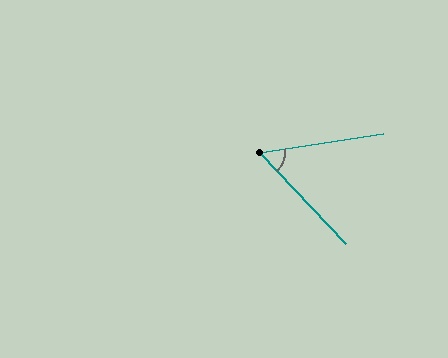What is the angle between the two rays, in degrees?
Approximately 55 degrees.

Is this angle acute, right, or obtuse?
It is acute.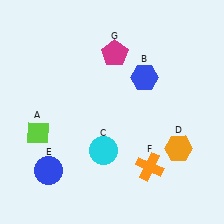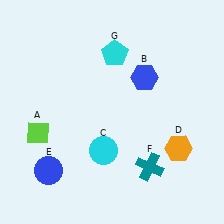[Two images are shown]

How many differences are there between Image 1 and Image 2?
There are 2 differences between the two images.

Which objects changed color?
F changed from orange to teal. G changed from magenta to cyan.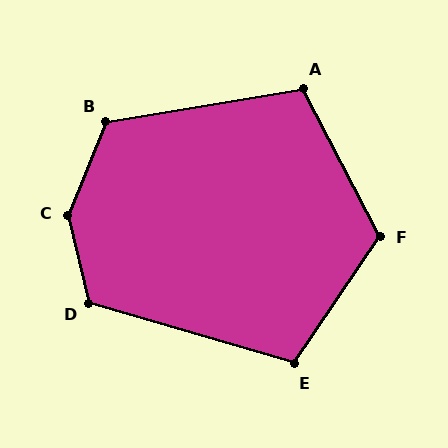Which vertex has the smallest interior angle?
E, at approximately 107 degrees.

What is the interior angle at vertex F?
Approximately 119 degrees (obtuse).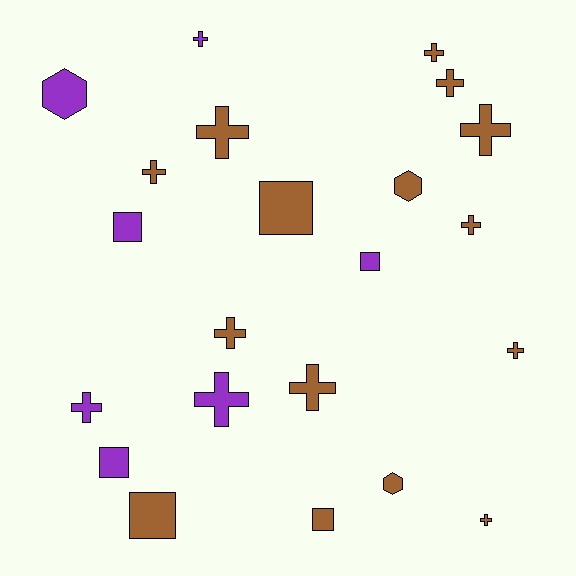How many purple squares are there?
There are 3 purple squares.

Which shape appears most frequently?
Cross, with 13 objects.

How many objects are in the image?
There are 22 objects.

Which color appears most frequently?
Brown, with 15 objects.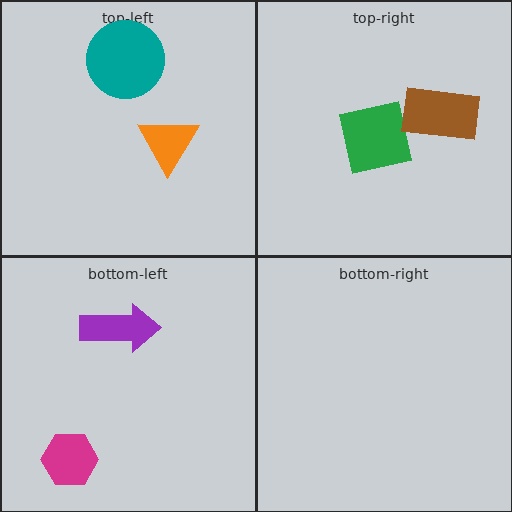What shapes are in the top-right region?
The green square, the brown rectangle.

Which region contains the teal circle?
The top-left region.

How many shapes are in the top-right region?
2.